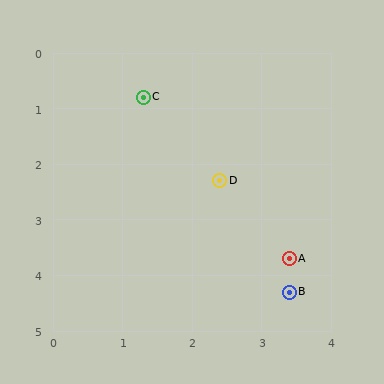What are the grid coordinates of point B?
Point B is at approximately (3.4, 4.3).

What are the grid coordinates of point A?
Point A is at approximately (3.4, 3.7).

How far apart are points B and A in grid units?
Points B and A are about 0.6 grid units apart.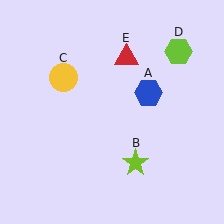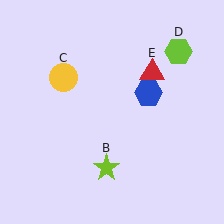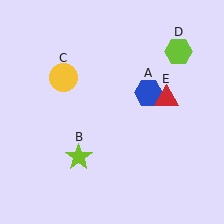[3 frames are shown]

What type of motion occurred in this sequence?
The lime star (object B), red triangle (object E) rotated clockwise around the center of the scene.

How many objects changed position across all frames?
2 objects changed position: lime star (object B), red triangle (object E).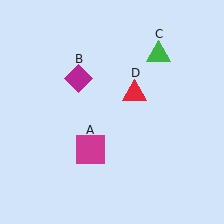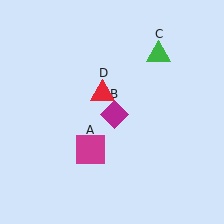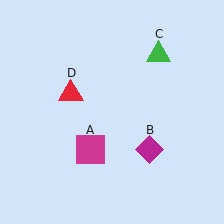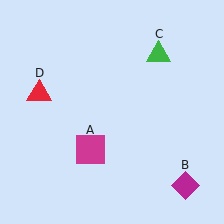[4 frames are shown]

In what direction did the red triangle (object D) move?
The red triangle (object D) moved left.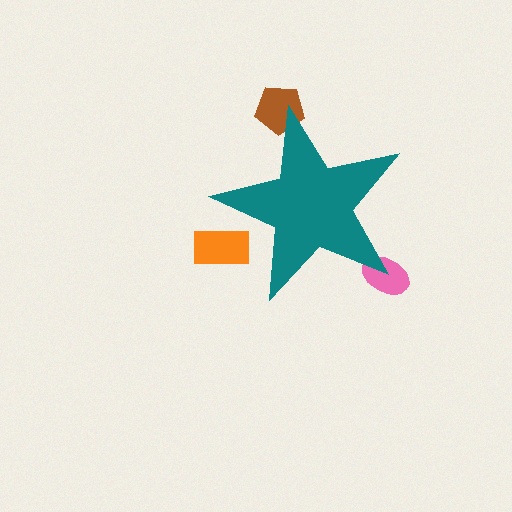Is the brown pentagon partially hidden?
Yes, the brown pentagon is partially hidden behind the teal star.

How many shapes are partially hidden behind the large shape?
3 shapes are partially hidden.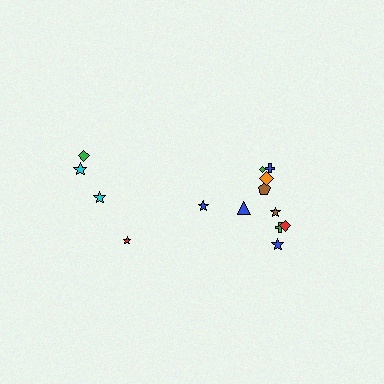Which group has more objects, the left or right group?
The right group.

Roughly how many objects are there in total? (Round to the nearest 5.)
Roughly 15 objects in total.